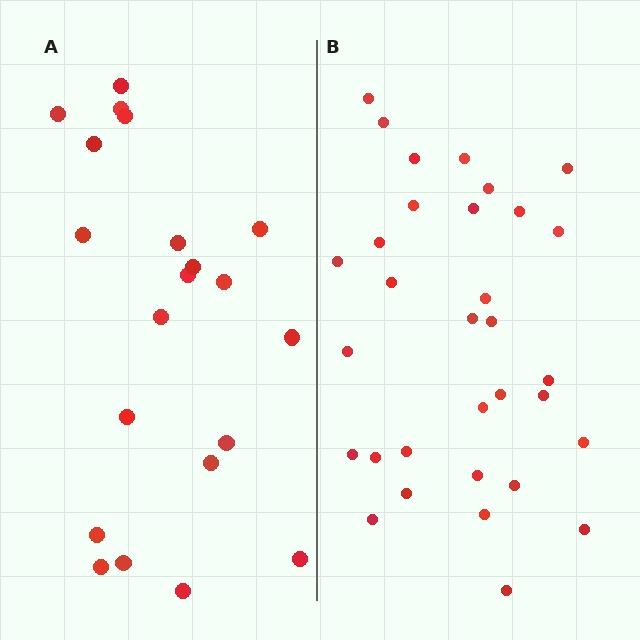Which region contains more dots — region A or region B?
Region B (the right region) has more dots.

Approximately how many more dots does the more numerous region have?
Region B has roughly 12 or so more dots than region A.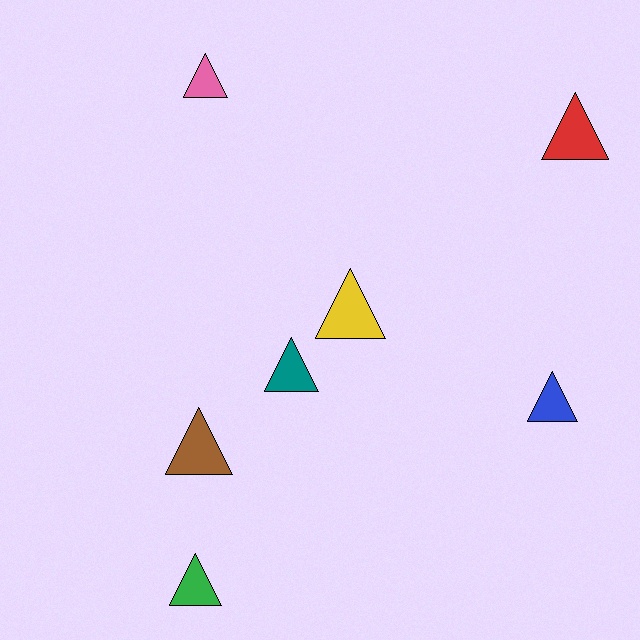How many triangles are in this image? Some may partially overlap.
There are 7 triangles.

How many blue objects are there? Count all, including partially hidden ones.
There is 1 blue object.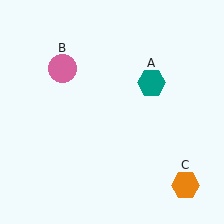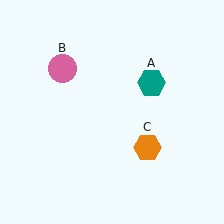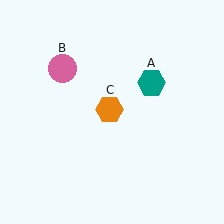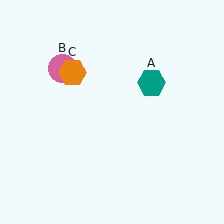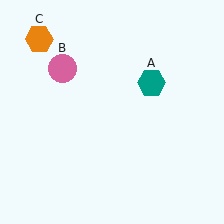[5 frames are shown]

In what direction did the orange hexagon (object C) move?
The orange hexagon (object C) moved up and to the left.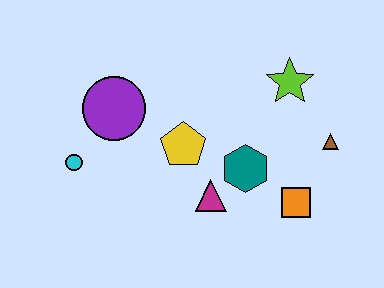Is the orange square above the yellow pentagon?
No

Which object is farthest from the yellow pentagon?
The brown triangle is farthest from the yellow pentagon.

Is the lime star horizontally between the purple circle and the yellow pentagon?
No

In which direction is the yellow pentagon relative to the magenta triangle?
The yellow pentagon is above the magenta triangle.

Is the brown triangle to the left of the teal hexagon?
No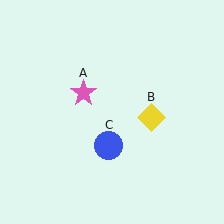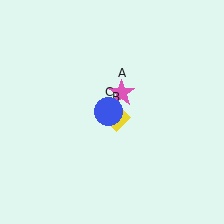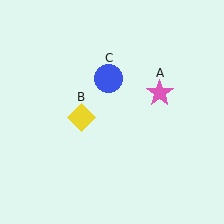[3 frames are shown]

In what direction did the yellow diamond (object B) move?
The yellow diamond (object B) moved left.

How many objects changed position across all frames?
3 objects changed position: pink star (object A), yellow diamond (object B), blue circle (object C).